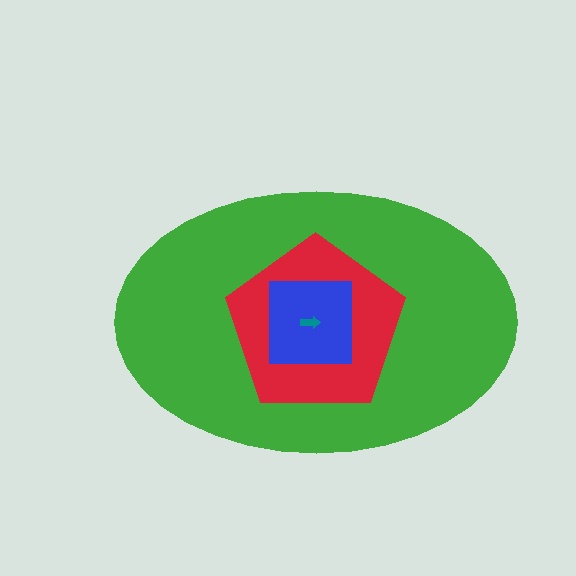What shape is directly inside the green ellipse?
The red pentagon.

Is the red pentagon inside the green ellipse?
Yes.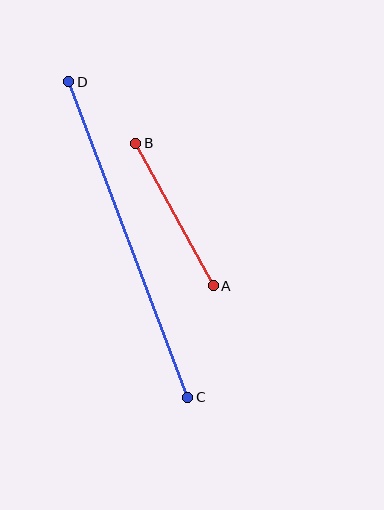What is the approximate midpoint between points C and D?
The midpoint is at approximately (128, 240) pixels.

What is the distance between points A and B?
The distance is approximately 162 pixels.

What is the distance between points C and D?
The distance is approximately 337 pixels.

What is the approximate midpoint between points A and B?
The midpoint is at approximately (175, 215) pixels.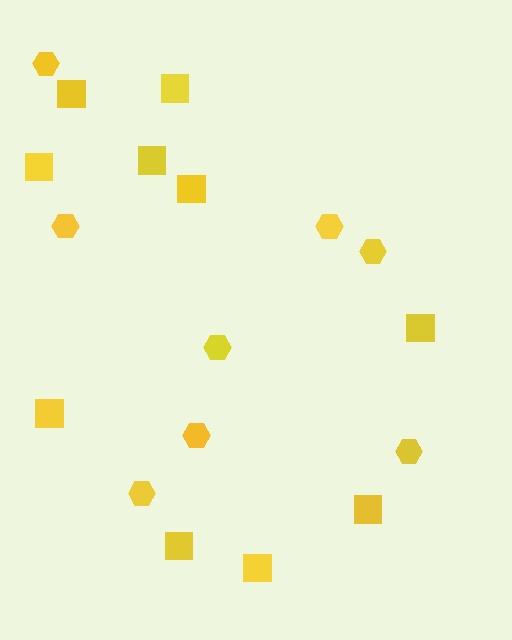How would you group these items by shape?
There are 2 groups: one group of hexagons (8) and one group of squares (10).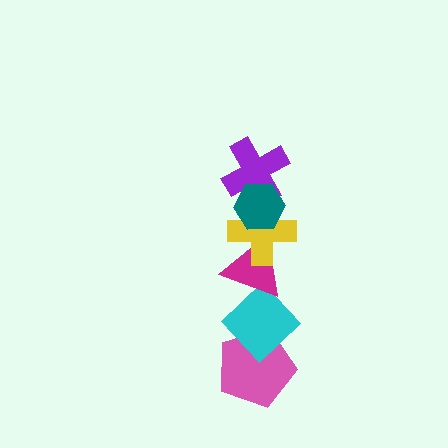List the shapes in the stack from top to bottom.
From top to bottom: the teal hexagon, the purple cross, the yellow cross, the magenta triangle, the cyan diamond, the pink pentagon.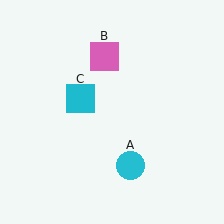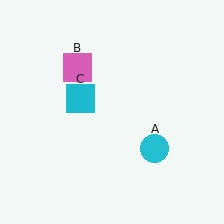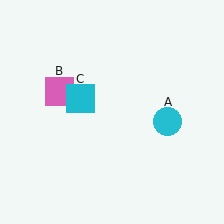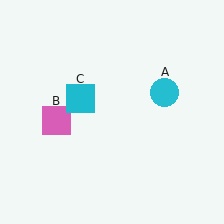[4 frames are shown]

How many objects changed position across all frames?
2 objects changed position: cyan circle (object A), pink square (object B).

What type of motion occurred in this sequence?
The cyan circle (object A), pink square (object B) rotated counterclockwise around the center of the scene.